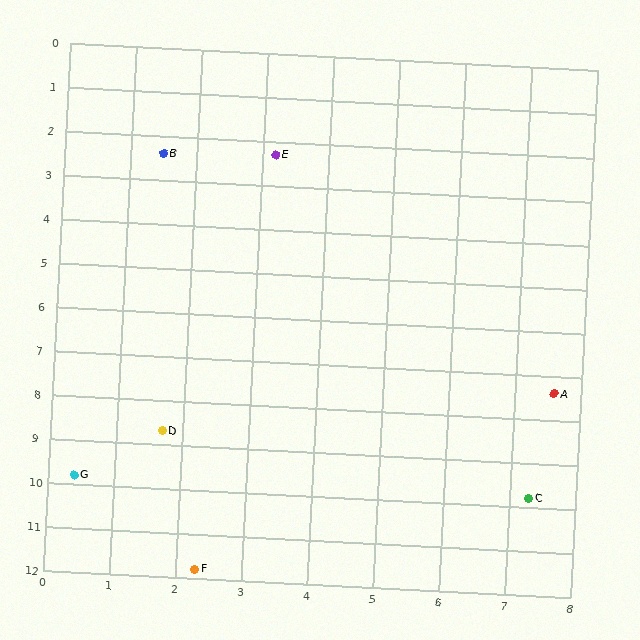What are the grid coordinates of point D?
Point D is at approximately (1.7, 8.7).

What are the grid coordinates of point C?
Point C is at approximately (7.3, 9.8).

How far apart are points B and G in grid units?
Points B and G are about 7.5 grid units apart.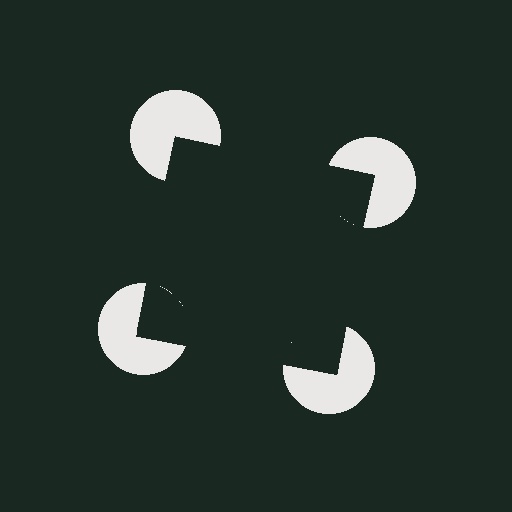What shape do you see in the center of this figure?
An illusory square — its edges are inferred from the aligned wedge cuts in the pac-man discs, not physically drawn.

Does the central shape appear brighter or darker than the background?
It typically appears slightly darker than the background, even though no actual brightness change is drawn.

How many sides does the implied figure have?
4 sides.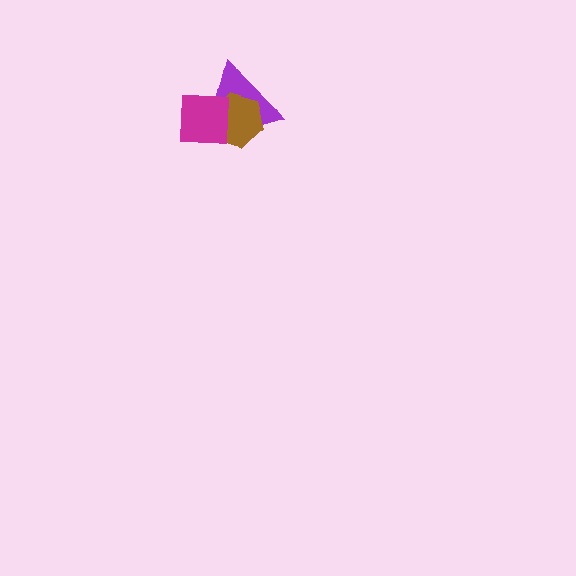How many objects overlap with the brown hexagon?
2 objects overlap with the brown hexagon.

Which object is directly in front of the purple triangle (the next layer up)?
The brown hexagon is directly in front of the purple triangle.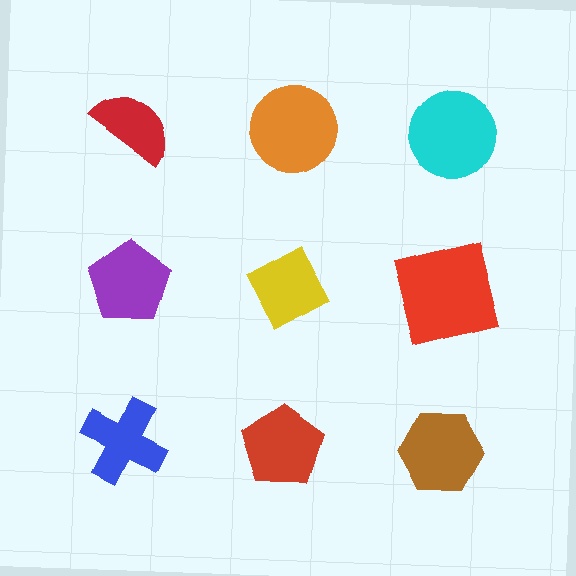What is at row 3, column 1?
A blue cross.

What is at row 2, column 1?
A purple pentagon.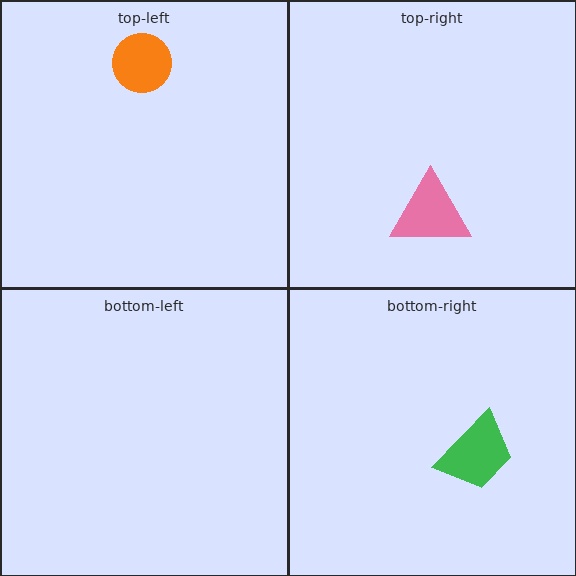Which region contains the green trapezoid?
The bottom-right region.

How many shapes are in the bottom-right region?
1.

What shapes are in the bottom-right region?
The green trapezoid.